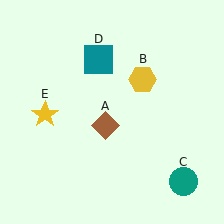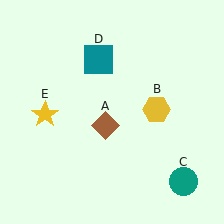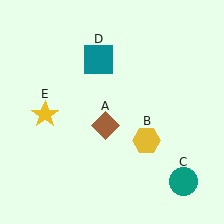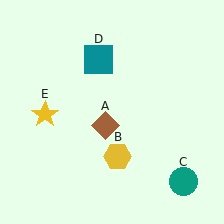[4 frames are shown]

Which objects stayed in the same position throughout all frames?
Brown diamond (object A) and teal circle (object C) and teal square (object D) and yellow star (object E) remained stationary.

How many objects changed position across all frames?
1 object changed position: yellow hexagon (object B).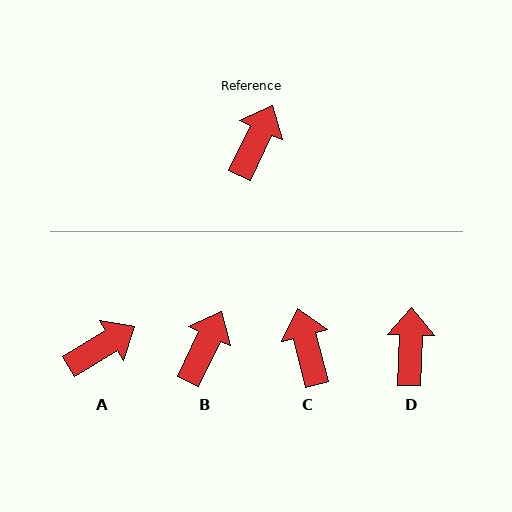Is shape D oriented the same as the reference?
No, it is off by about 23 degrees.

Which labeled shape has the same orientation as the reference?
B.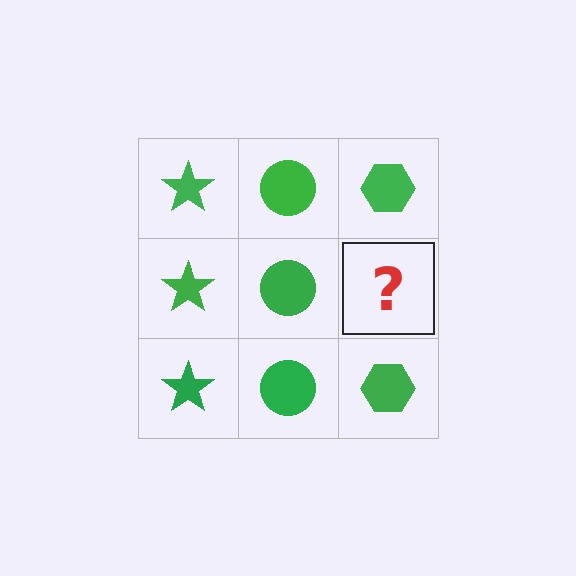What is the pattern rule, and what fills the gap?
The rule is that each column has a consistent shape. The gap should be filled with a green hexagon.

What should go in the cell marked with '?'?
The missing cell should contain a green hexagon.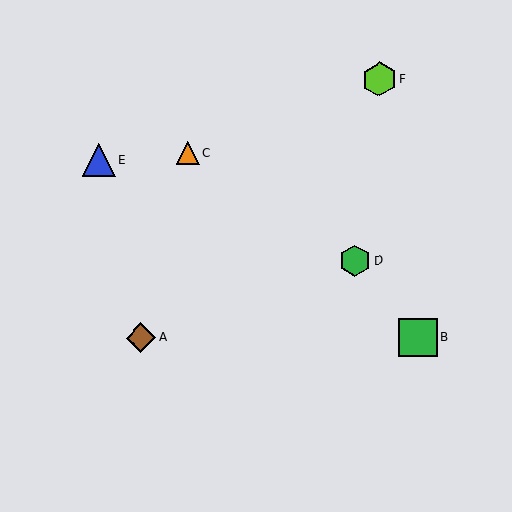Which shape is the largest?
The green square (labeled B) is the largest.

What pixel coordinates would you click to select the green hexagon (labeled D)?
Click at (355, 261) to select the green hexagon D.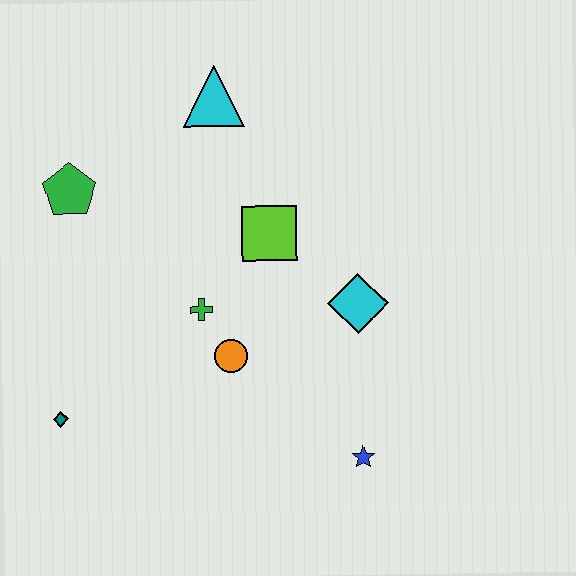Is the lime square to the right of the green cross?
Yes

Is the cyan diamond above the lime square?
No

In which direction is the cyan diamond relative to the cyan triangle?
The cyan diamond is below the cyan triangle.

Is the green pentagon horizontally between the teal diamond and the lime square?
Yes